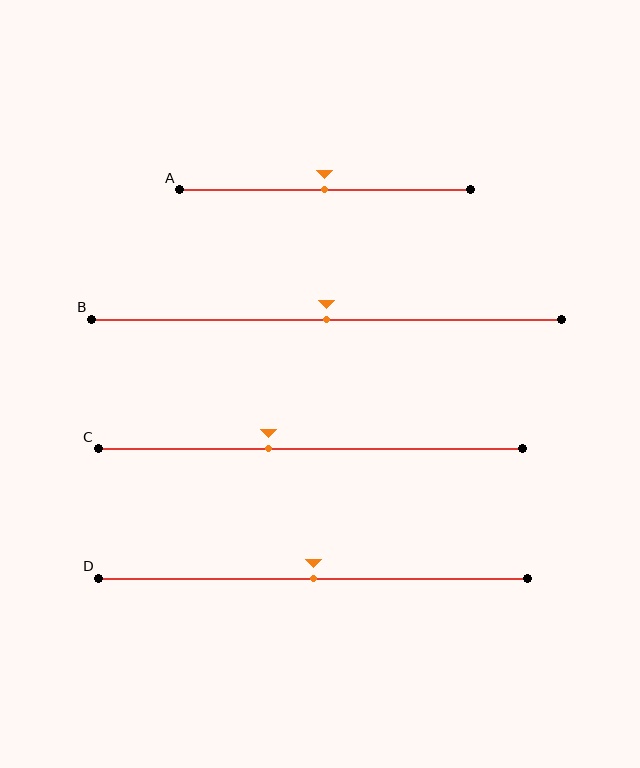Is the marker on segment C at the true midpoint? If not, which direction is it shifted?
No, the marker on segment C is shifted to the left by about 10% of the segment length.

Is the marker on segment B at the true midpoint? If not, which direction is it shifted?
Yes, the marker on segment B is at the true midpoint.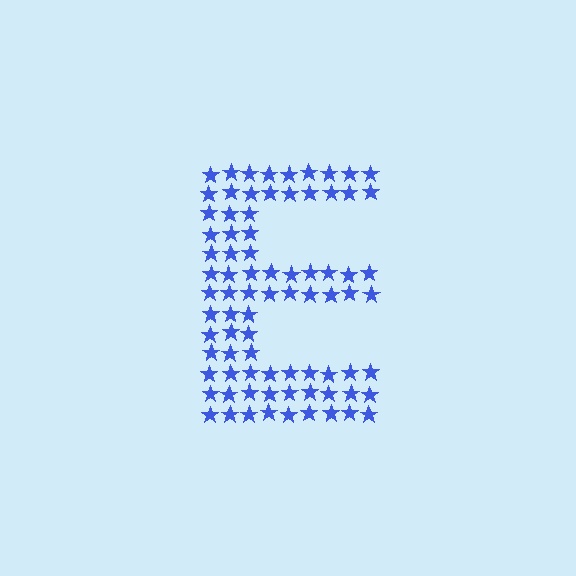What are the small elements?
The small elements are stars.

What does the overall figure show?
The overall figure shows the letter E.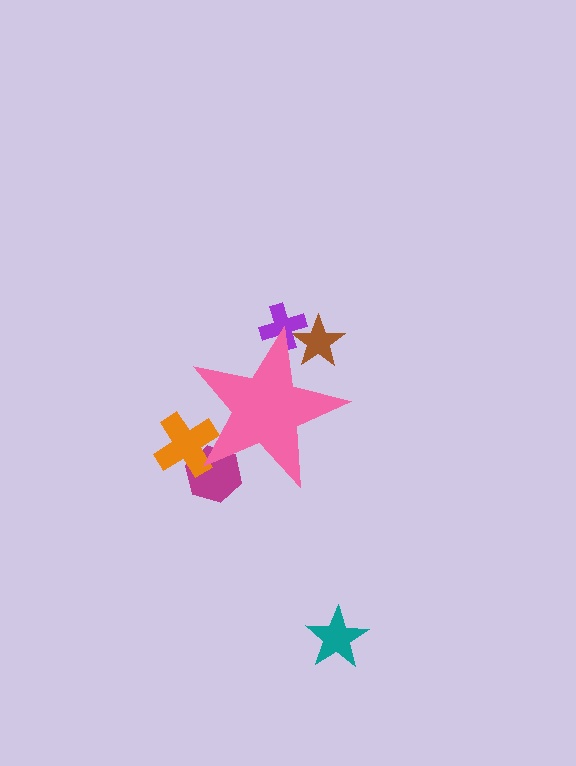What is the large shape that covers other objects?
A pink star.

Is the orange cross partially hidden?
Yes, the orange cross is partially hidden behind the pink star.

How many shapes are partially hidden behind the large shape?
4 shapes are partially hidden.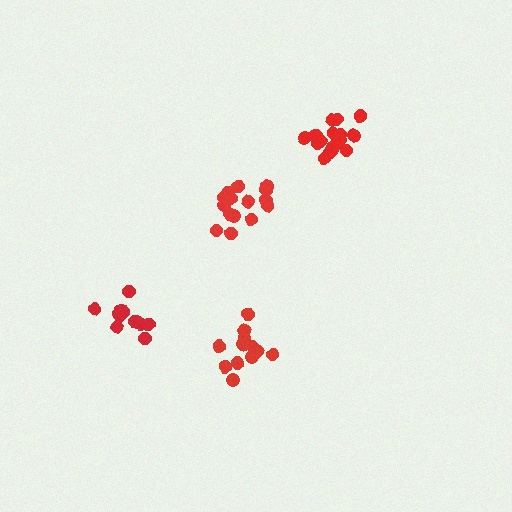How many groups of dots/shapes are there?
There are 4 groups.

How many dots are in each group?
Group 1: 17 dots, Group 2: 12 dots, Group 3: 16 dots, Group 4: 12 dots (57 total).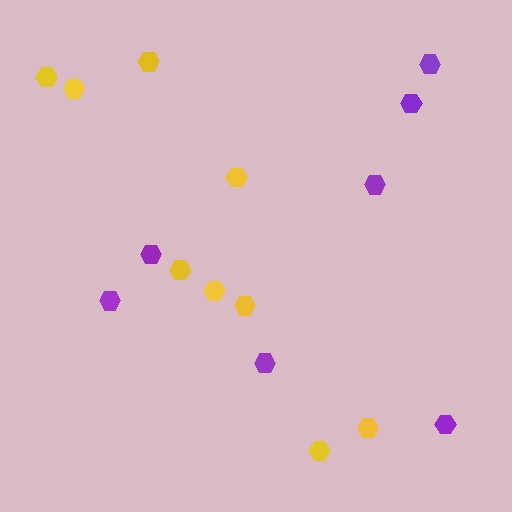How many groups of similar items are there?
There are 2 groups: one group of purple hexagons (7) and one group of yellow hexagons (9).